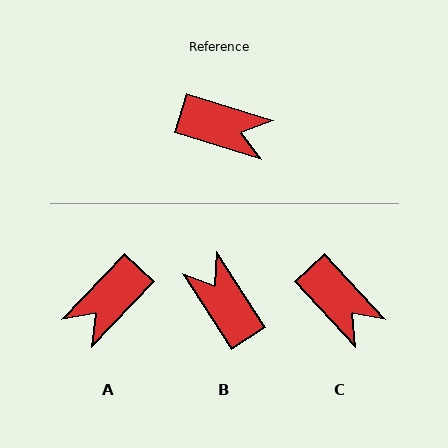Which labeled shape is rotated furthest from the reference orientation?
B, about 140 degrees away.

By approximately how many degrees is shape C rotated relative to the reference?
Approximately 29 degrees clockwise.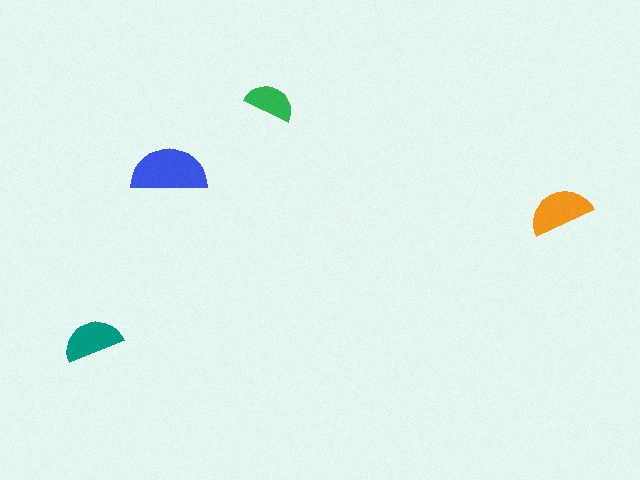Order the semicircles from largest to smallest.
the blue one, the orange one, the teal one, the green one.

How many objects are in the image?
There are 4 objects in the image.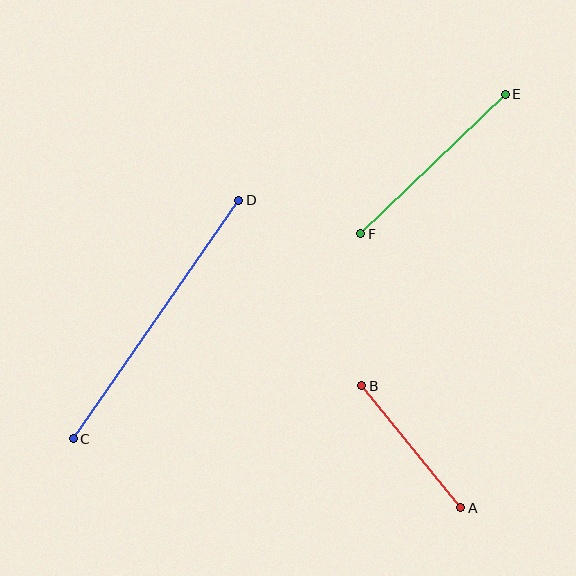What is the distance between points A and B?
The distance is approximately 157 pixels.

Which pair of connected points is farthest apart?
Points C and D are farthest apart.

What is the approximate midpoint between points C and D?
The midpoint is at approximately (156, 320) pixels.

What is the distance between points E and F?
The distance is approximately 201 pixels.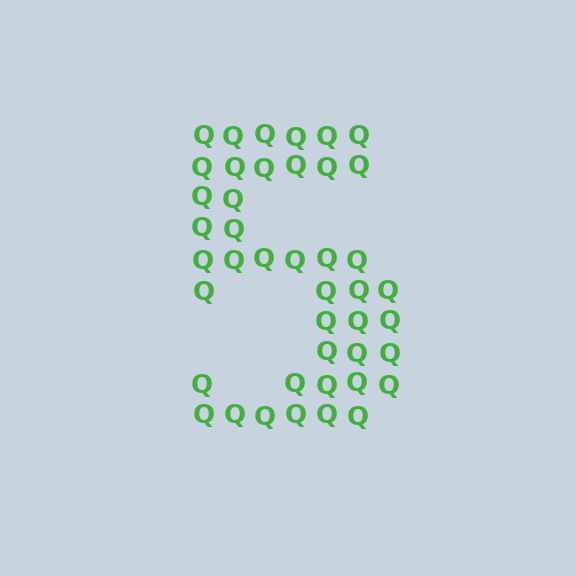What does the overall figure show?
The overall figure shows the digit 5.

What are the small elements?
The small elements are letter Q's.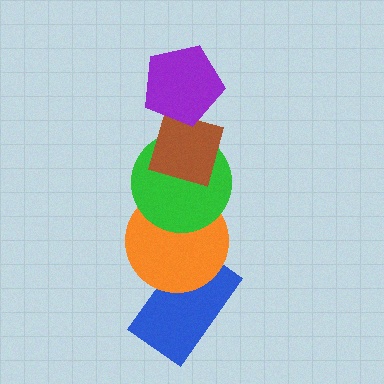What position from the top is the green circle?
The green circle is 3rd from the top.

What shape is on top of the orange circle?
The green circle is on top of the orange circle.